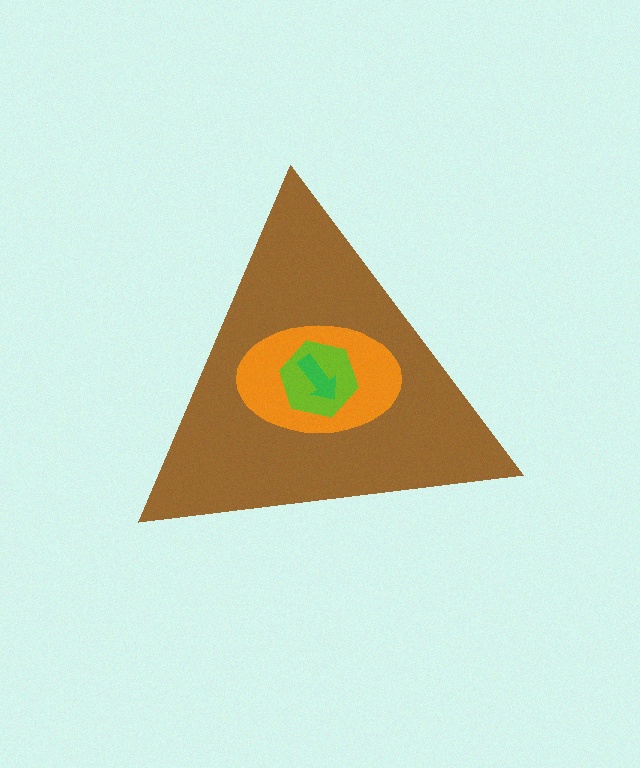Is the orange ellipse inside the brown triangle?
Yes.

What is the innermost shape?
The green arrow.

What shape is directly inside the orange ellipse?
The lime hexagon.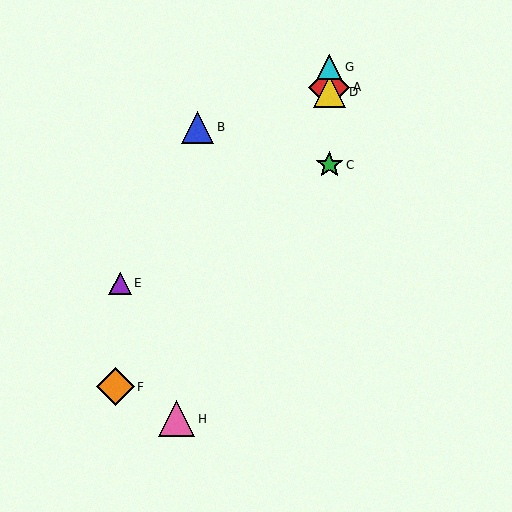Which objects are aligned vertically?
Objects A, C, D, G are aligned vertically.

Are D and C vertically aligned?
Yes, both are at x≈329.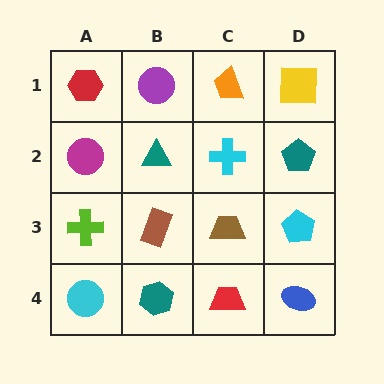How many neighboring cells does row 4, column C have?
3.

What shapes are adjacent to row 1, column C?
A cyan cross (row 2, column C), a purple circle (row 1, column B), a yellow square (row 1, column D).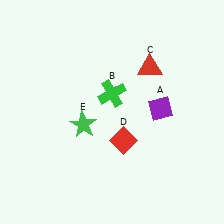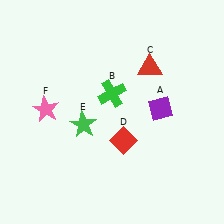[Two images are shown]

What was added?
A pink star (F) was added in Image 2.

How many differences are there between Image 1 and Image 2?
There is 1 difference between the two images.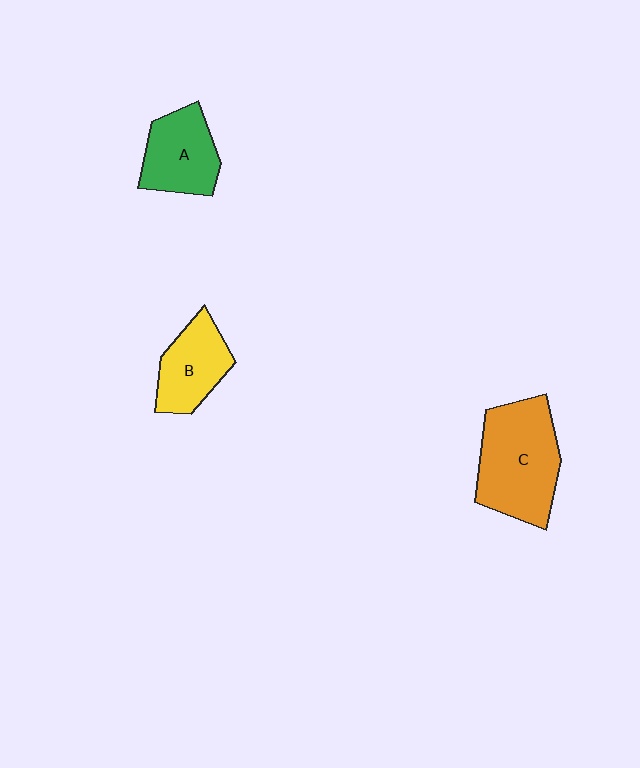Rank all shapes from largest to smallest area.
From largest to smallest: C (orange), A (green), B (yellow).